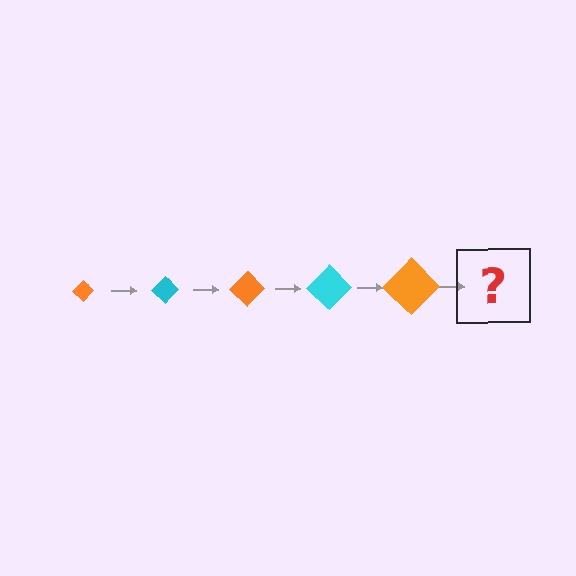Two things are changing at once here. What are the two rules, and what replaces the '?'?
The two rules are that the diamond grows larger each step and the color cycles through orange and cyan. The '?' should be a cyan diamond, larger than the previous one.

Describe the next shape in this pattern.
It should be a cyan diamond, larger than the previous one.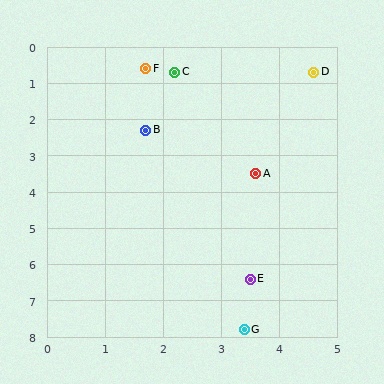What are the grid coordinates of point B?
Point B is at approximately (1.7, 2.3).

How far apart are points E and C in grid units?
Points E and C are about 5.8 grid units apart.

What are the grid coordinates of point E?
Point E is at approximately (3.5, 6.4).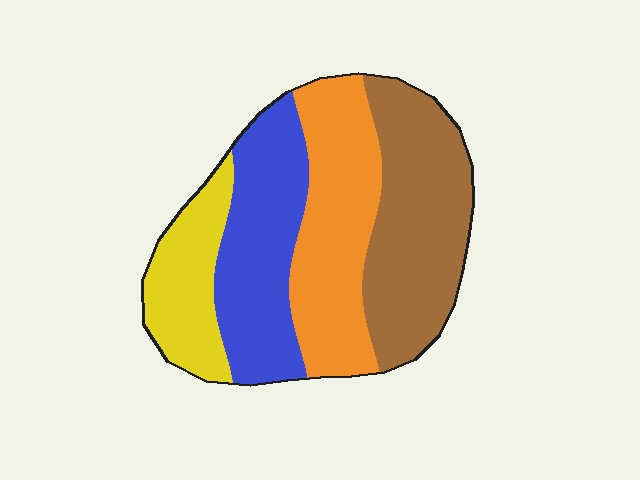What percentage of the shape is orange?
Orange covers 28% of the shape.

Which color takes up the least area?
Yellow, at roughly 15%.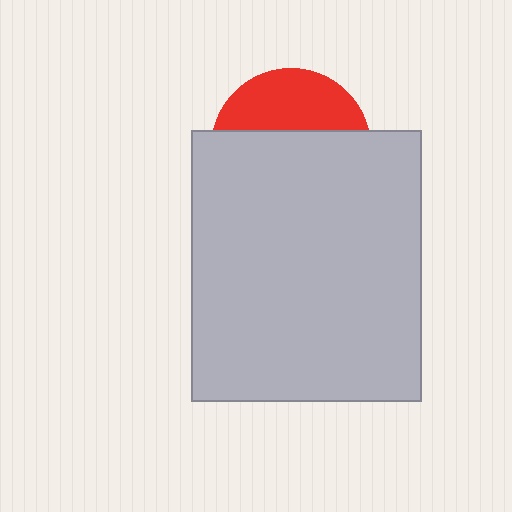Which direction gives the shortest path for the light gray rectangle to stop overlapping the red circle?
Moving down gives the shortest separation.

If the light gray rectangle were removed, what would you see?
You would see the complete red circle.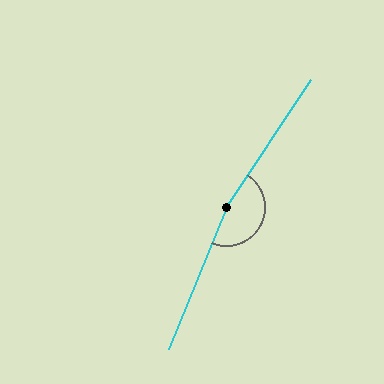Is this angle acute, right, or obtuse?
It is obtuse.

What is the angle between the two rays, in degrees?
Approximately 168 degrees.